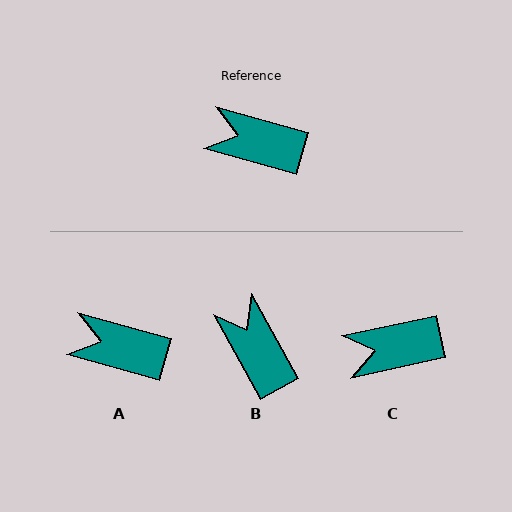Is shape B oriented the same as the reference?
No, it is off by about 45 degrees.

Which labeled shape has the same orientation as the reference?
A.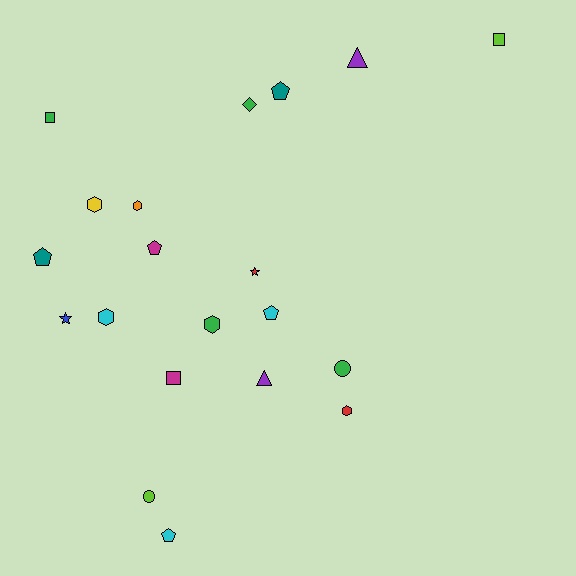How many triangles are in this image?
There are 2 triangles.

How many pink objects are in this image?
There are no pink objects.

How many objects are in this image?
There are 20 objects.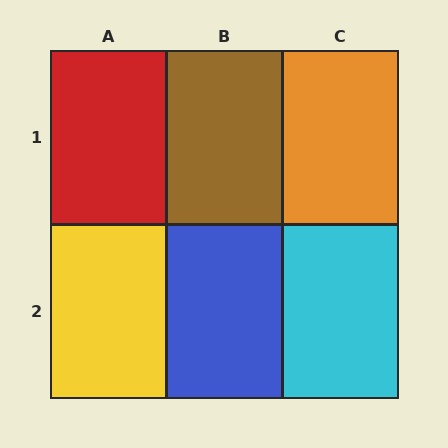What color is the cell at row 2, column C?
Cyan.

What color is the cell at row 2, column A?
Yellow.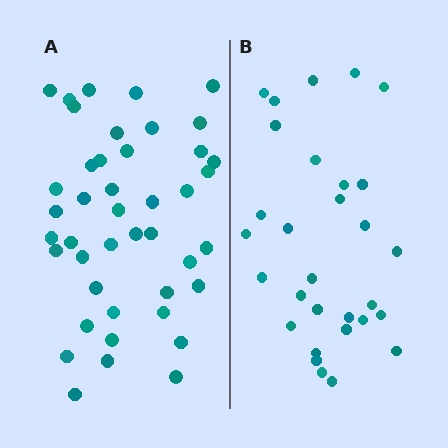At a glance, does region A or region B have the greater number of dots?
Region A (the left region) has more dots.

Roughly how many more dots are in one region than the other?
Region A has approximately 15 more dots than region B.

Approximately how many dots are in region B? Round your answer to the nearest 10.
About 30 dots.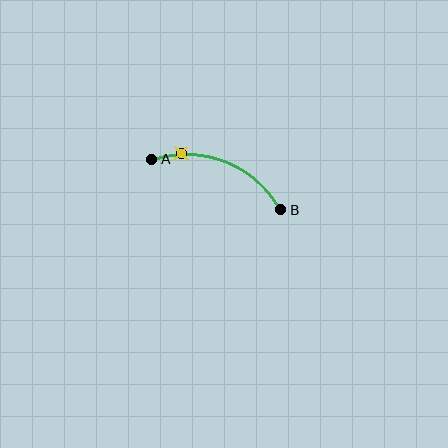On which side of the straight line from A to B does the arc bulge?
The arc bulges above the straight line connecting A and B.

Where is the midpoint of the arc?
The arc midpoint is the point on the curve farthest from the straight line joining A and B. It sits above that line.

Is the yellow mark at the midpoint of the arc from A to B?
No. The yellow mark lies on the arc but is closer to endpoint A. The arc midpoint would be at the point on the curve equidistant along the arc from both A and B.